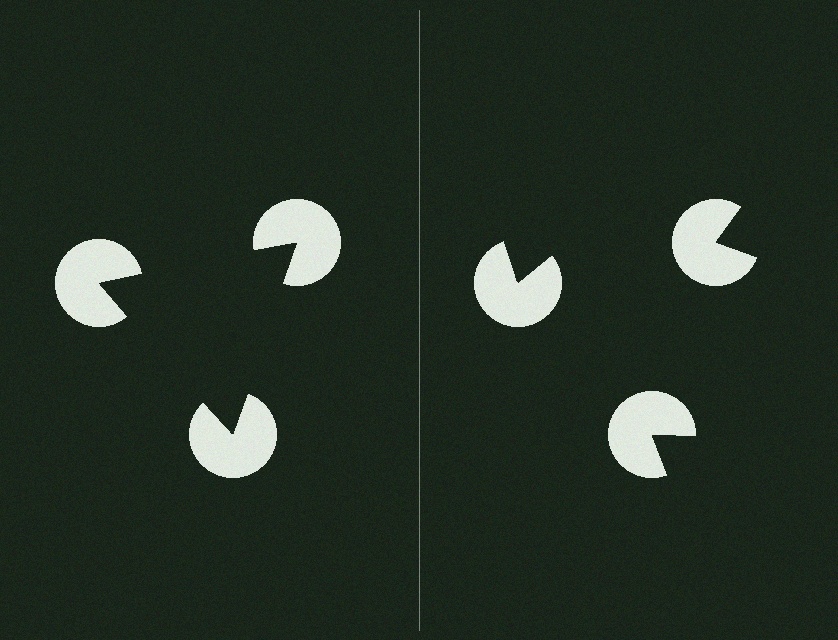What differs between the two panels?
The pac-man discs are positioned identically on both sides; only the wedge orientations differ. On the left they align to a triangle; on the right they are misaligned.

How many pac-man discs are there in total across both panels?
6 — 3 on each side.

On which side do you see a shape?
An illusory triangle appears on the left side. On the right side the wedge cuts are rotated, so no coherent shape forms.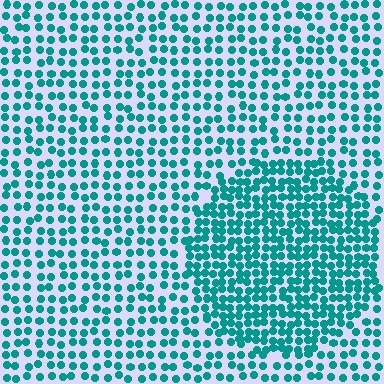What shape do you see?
I see a circle.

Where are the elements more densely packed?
The elements are more densely packed inside the circle boundary.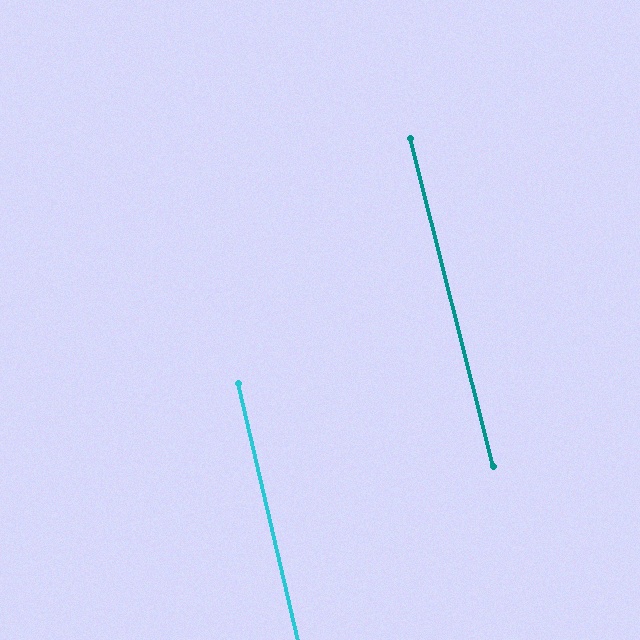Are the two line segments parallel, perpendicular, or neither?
Parallel — their directions differ by only 1.2°.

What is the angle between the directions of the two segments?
Approximately 1 degree.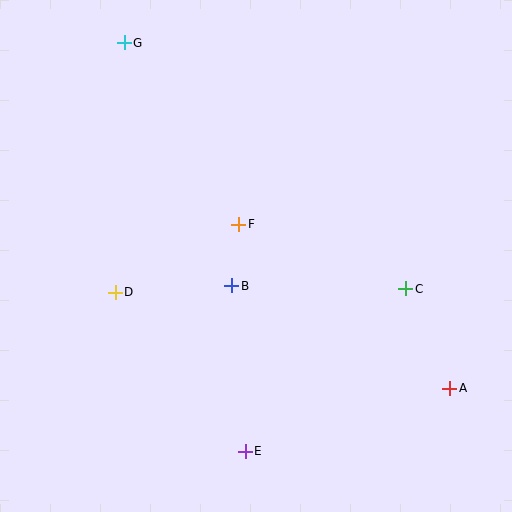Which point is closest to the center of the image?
Point F at (239, 224) is closest to the center.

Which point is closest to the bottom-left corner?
Point D is closest to the bottom-left corner.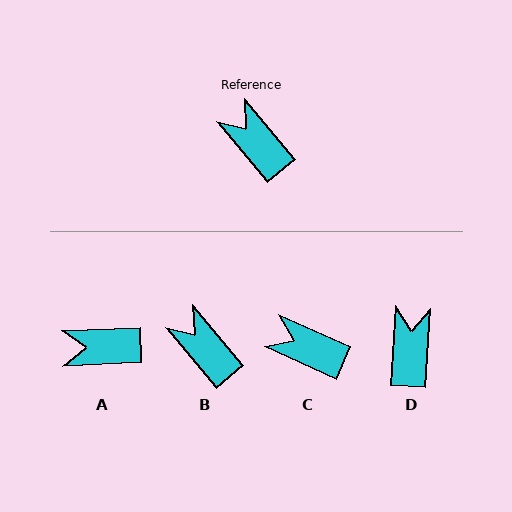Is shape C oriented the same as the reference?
No, it is off by about 26 degrees.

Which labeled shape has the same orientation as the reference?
B.